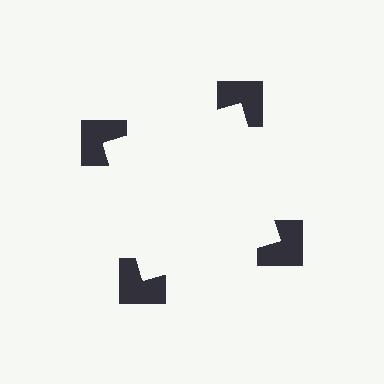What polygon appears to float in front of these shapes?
An illusory square — its edges are inferred from the aligned wedge cuts in the notched squares, not physically drawn.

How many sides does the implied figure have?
4 sides.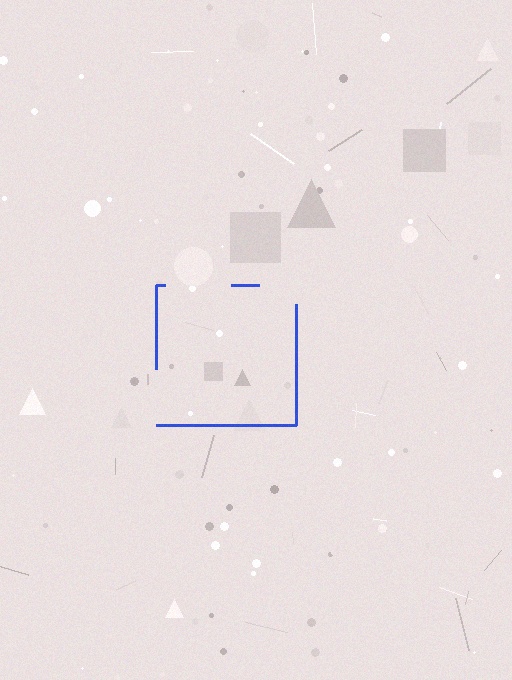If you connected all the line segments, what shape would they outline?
They would outline a square.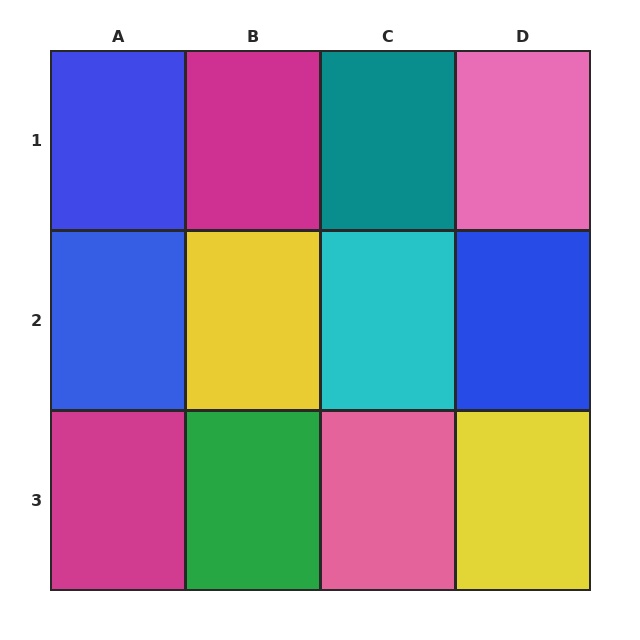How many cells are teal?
1 cell is teal.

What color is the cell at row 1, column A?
Blue.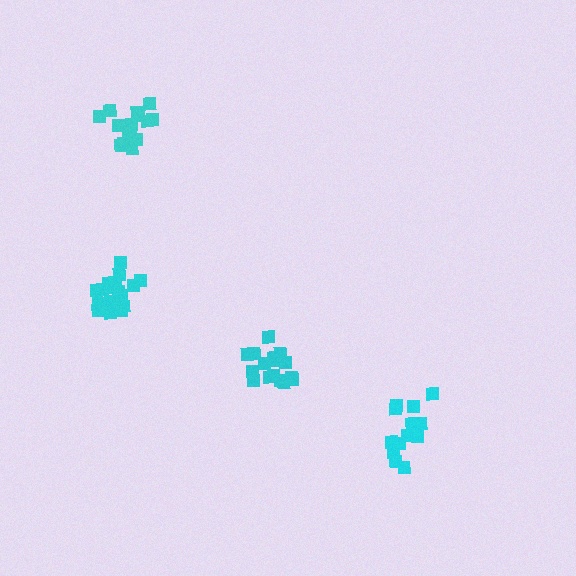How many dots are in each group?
Group 1: 15 dots, Group 2: 16 dots, Group 3: 16 dots, Group 4: 16 dots (63 total).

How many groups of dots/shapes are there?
There are 4 groups.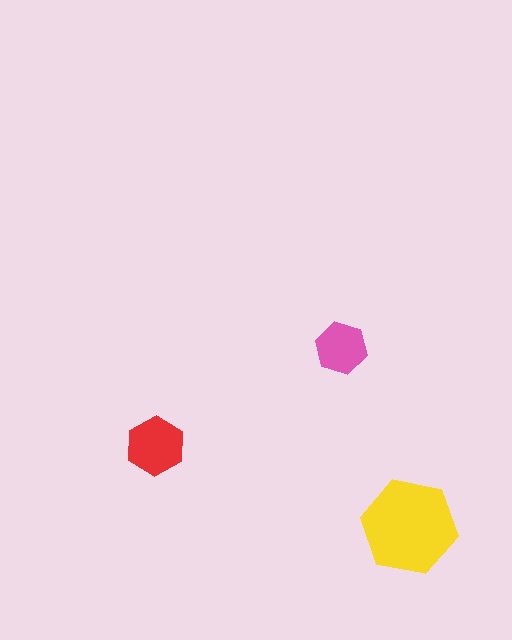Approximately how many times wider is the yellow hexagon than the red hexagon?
About 1.5 times wider.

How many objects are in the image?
There are 3 objects in the image.